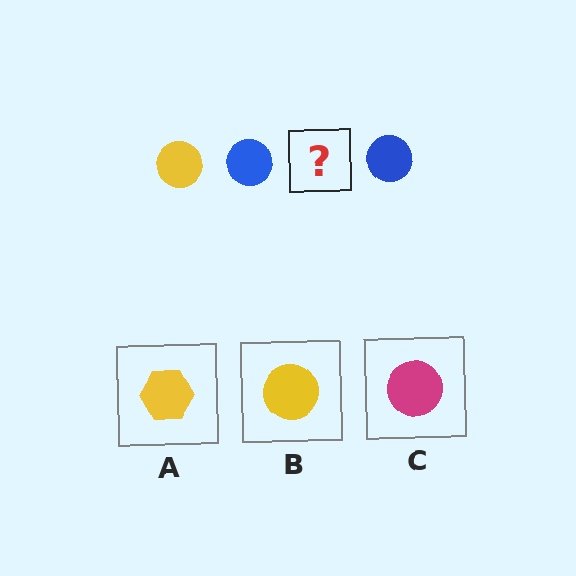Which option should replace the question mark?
Option B.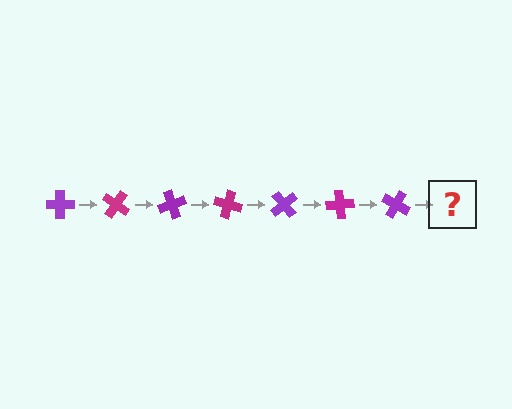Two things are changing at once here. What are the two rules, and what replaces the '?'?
The two rules are that it rotates 35 degrees each step and the color cycles through purple and magenta. The '?' should be a magenta cross, rotated 245 degrees from the start.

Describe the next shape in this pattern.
It should be a magenta cross, rotated 245 degrees from the start.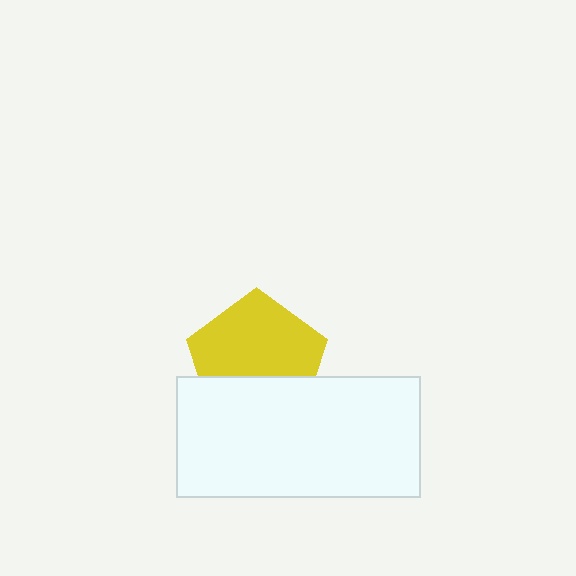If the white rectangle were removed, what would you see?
You would see the complete yellow pentagon.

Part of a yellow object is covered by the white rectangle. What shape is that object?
It is a pentagon.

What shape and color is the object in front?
The object in front is a white rectangle.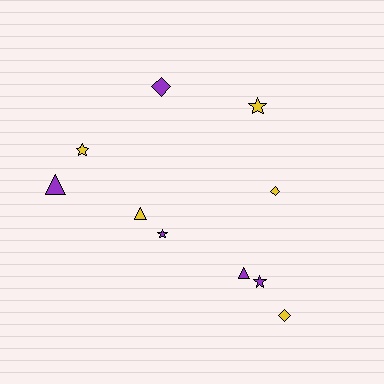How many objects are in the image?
There are 10 objects.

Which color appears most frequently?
Purple, with 5 objects.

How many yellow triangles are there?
There is 1 yellow triangle.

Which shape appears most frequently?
Star, with 4 objects.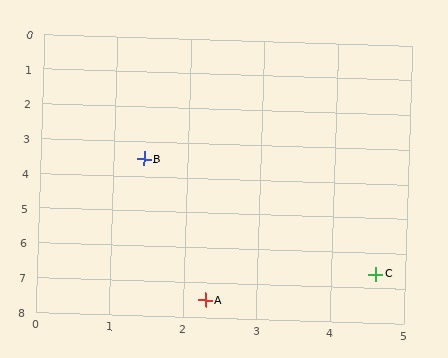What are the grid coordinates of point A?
Point A is at approximately (2.3, 7.5).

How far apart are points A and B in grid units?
Points A and B are about 4.1 grid units apart.